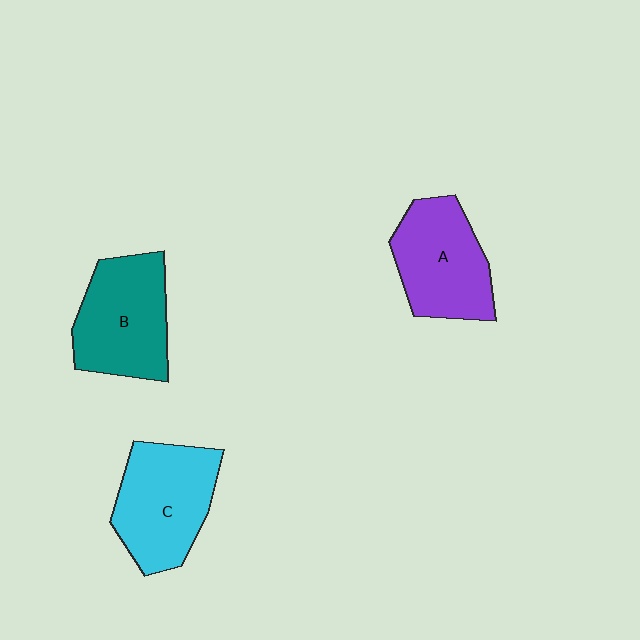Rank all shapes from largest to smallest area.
From largest to smallest: C (cyan), B (teal), A (purple).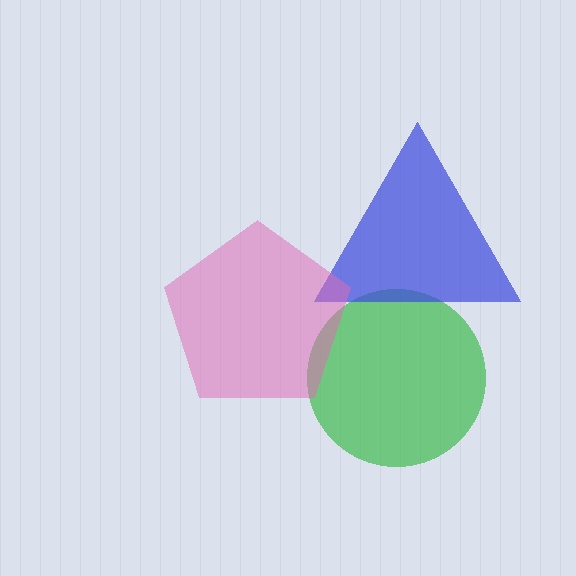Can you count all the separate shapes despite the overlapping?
Yes, there are 3 separate shapes.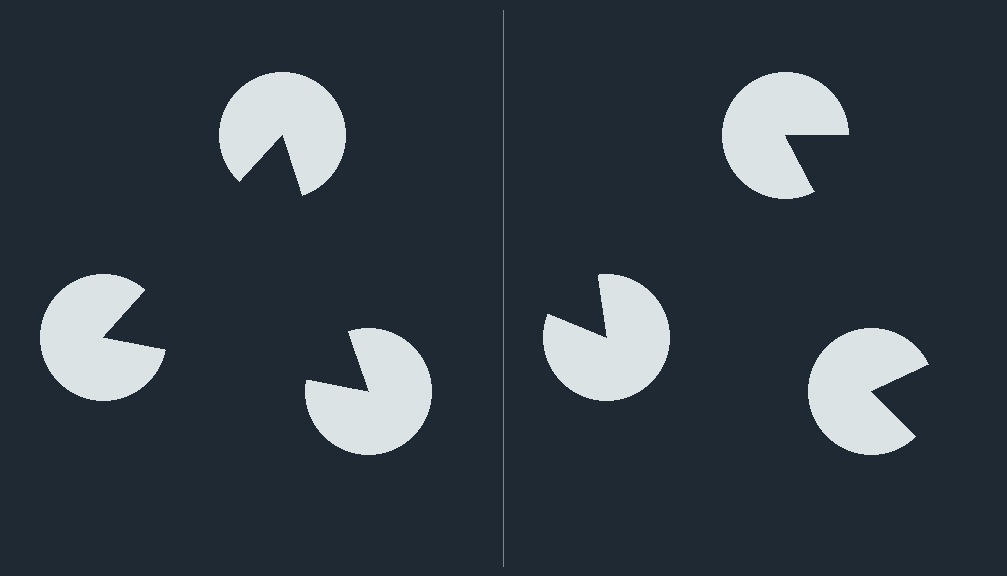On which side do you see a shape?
An illusory triangle appears on the left side. On the right side the wedge cuts are rotated, so no coherent shape forms.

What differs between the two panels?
The pac-man discs are positioned identically on both sides; only the wedge orientations differ. On the left they align to a triangle; on the right they are misaligned.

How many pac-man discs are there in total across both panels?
6 — 3 on each side.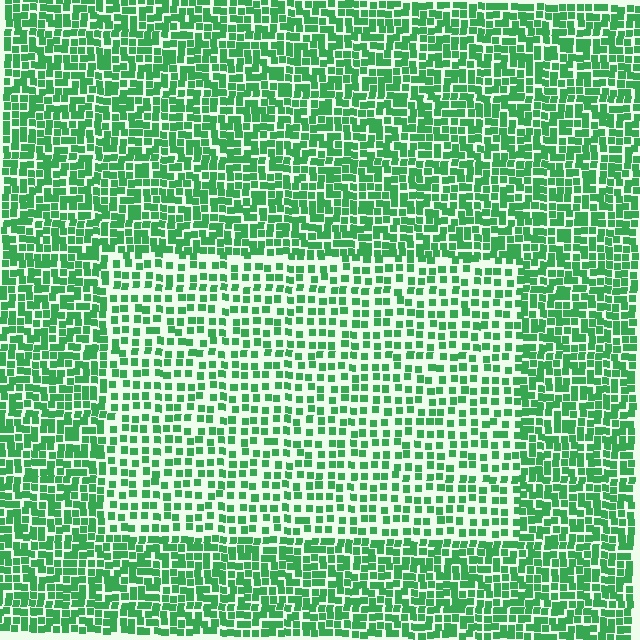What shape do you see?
I see a rectangle.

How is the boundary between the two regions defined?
The boundary is defined by a change in element density (approximately 1.7x ratio). All elements are the same color, size, and shape.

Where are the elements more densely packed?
The elements are more densely packed outside the rectangle boundary.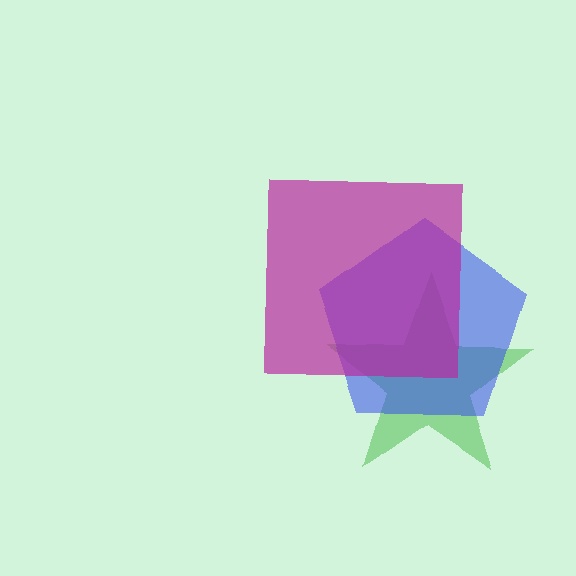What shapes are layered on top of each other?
The layered shapes are: a green star, a blue pentagon, a magenta square.